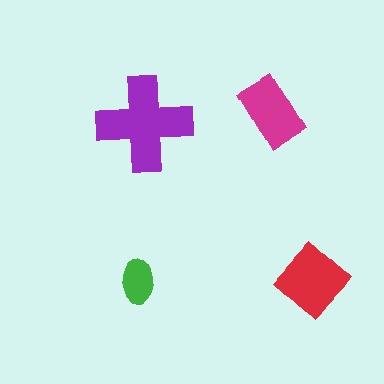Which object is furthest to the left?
The green ellipse is leftmost.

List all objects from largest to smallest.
The purple cross, the red diamond, the magenta rectangle, the green ellipse.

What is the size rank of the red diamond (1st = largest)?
2nd.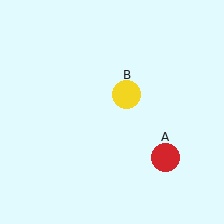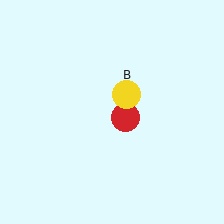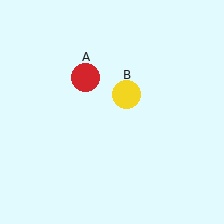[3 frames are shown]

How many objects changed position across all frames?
1 object changed position: red circle (object A).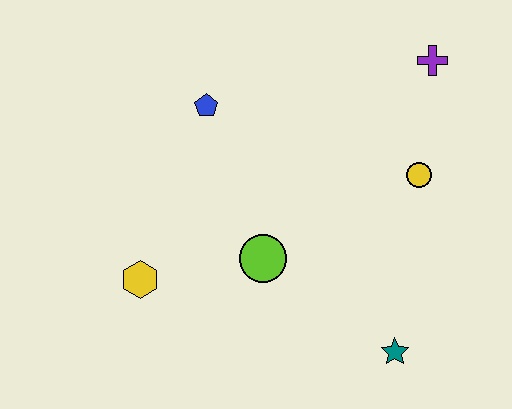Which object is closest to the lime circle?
The yellow hexagon is closest to the lime circle.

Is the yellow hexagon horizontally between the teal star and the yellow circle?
No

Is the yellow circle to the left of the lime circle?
No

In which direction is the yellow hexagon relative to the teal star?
The yellow hexagon is to the left of the teal star.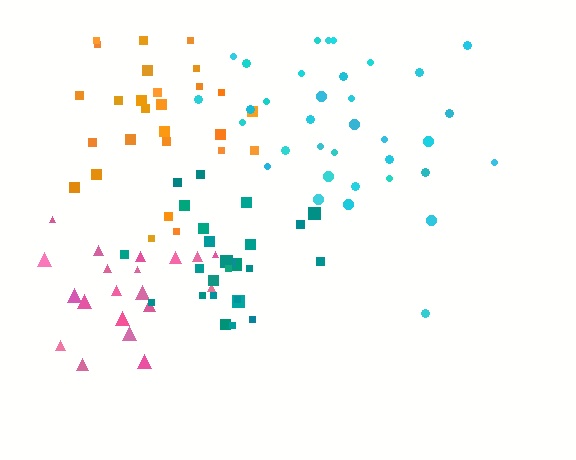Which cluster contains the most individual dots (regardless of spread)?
Cyan (35).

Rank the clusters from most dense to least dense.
teal, pink, cyan, orange.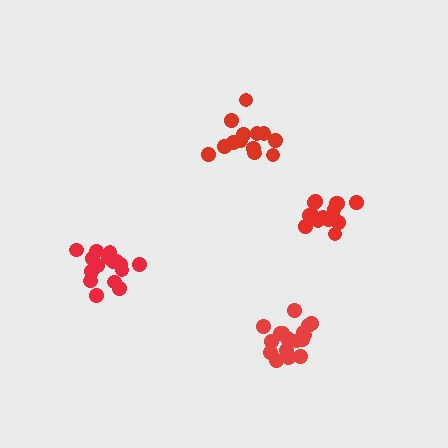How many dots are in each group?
Group 1: 18 dots, Group 2: 13 dots, Group 3: 17 dots, Group 4: 15 dots (63 total).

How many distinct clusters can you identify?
There are 4 distinct clusters.